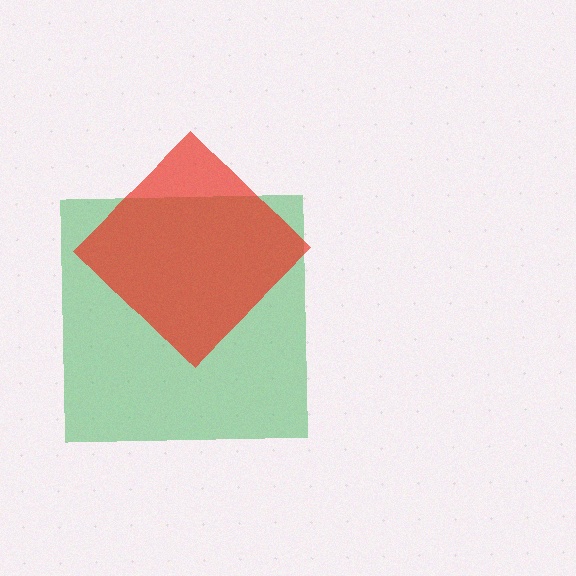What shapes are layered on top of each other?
The layered shapes are: a green square, a red diamond.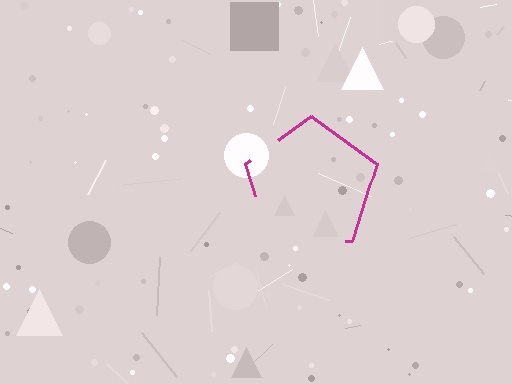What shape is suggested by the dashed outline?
The dashed outline suggests a pentagon.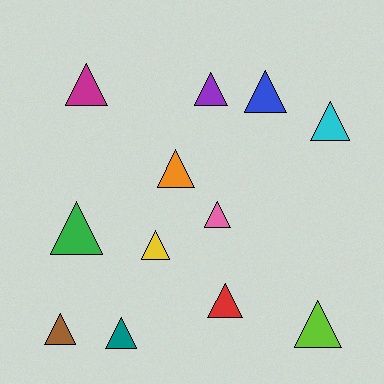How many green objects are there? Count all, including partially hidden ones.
There is 1 green object.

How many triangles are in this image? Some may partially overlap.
There are 12 triangles.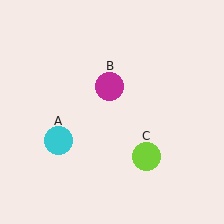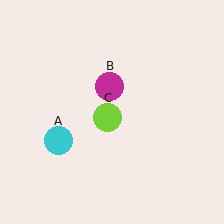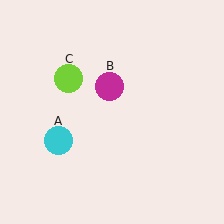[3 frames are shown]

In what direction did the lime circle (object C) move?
The lime circle (object C) moved up and to the left.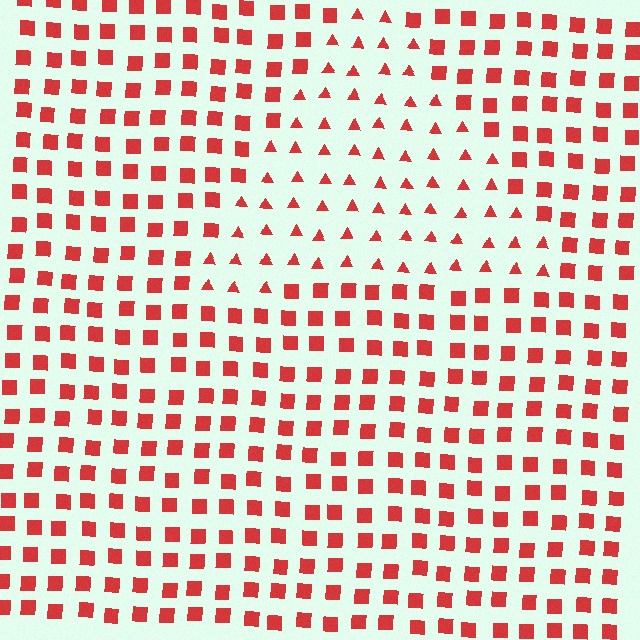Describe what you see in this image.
The image is filled with small red elements arranged in a uniform grid. A triangle-shaped region contains triangles, while the surrounding area contains squares. The boundary is defined purely by the change in element shape.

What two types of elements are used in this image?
The image uses triangles inside the triangle region and squares outside it.